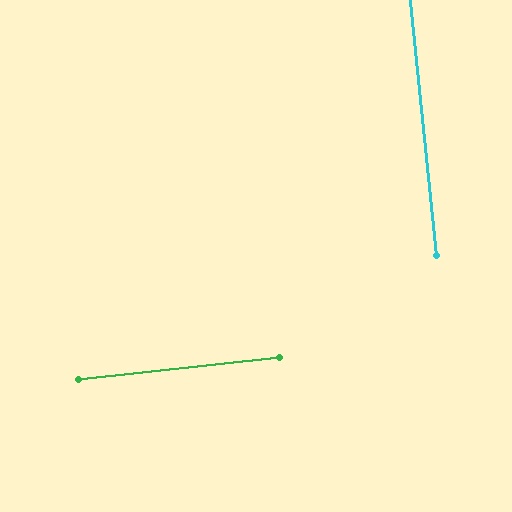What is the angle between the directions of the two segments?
Approximately 89 degrees.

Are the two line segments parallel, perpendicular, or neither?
Perpendicular — they meet at approximately 89°.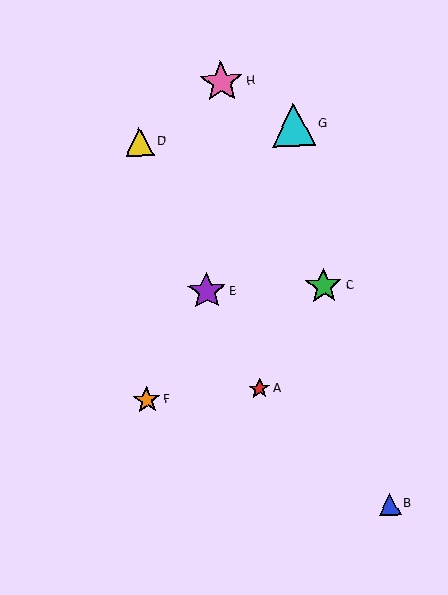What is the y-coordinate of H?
Object H is at y≈82.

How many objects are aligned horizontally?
2 objects (C, E) are aligned horizontally.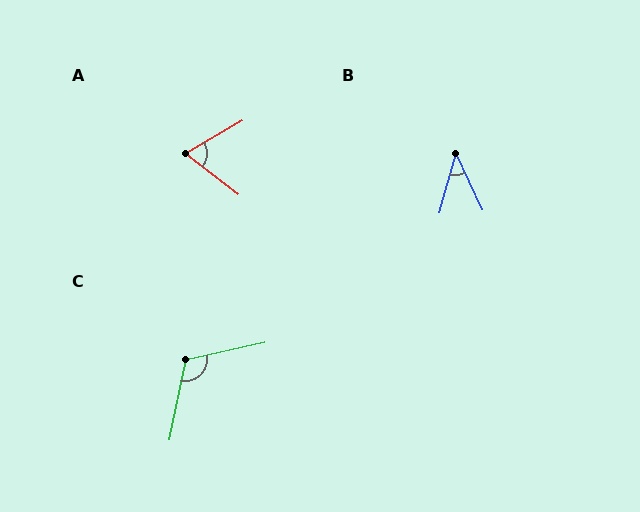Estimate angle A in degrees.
Approximately 68 degrees.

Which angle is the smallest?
B, at approximately 40 degrees.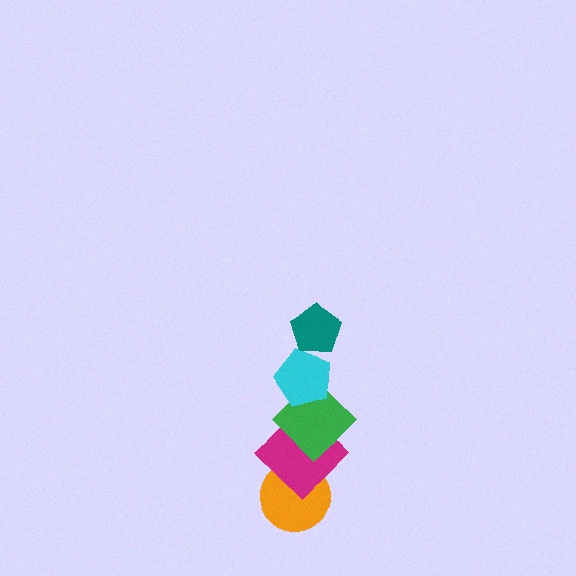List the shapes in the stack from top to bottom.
From top to bottom: the teal pentagon, the cyan pentagon, the green diamond, the magenta diamond, the orange circle.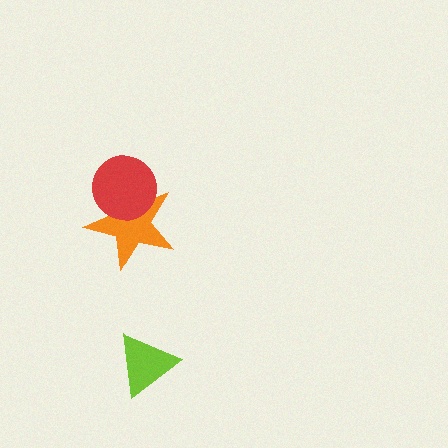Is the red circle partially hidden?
No, no other shape covers it.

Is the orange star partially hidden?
Yes, it is partially covered by another shape.